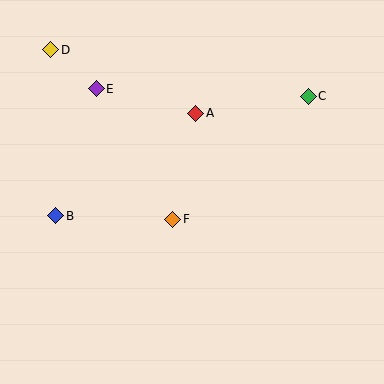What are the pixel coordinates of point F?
Point F is at (173, 219).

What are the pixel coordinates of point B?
Point B is at (56, 216).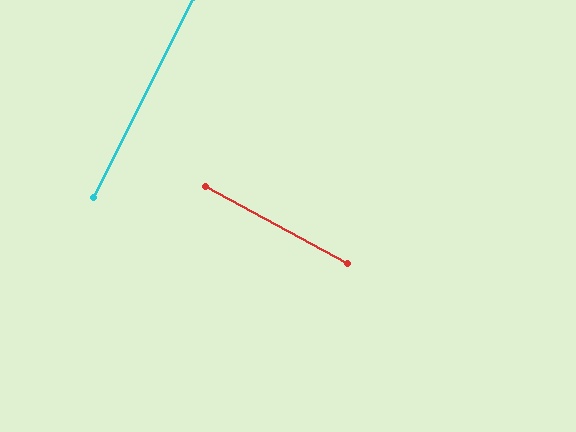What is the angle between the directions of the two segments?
Approximately 88 degrees.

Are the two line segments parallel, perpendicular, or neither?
Perpendicular — they meet at approximately 88°.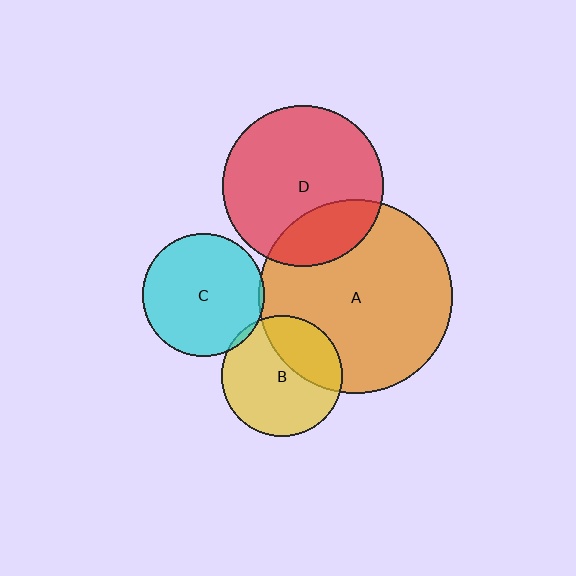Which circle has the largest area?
Circle A (orange).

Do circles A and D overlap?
Yes.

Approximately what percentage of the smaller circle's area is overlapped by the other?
Approximately 25%.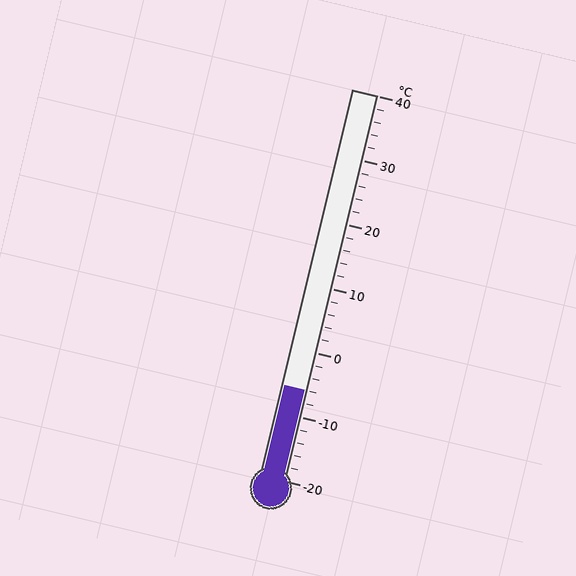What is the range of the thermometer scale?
The thermometer scale ranges from -20°C to 40°C.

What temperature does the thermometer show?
The thermometer shows approximately -6°C.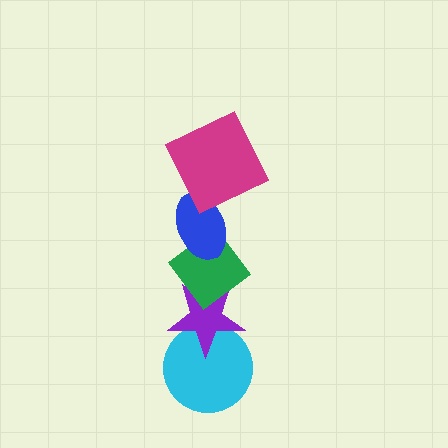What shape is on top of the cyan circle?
The purple star is on top of the cyan circle.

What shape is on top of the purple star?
The green diamond is on top of the purple star.